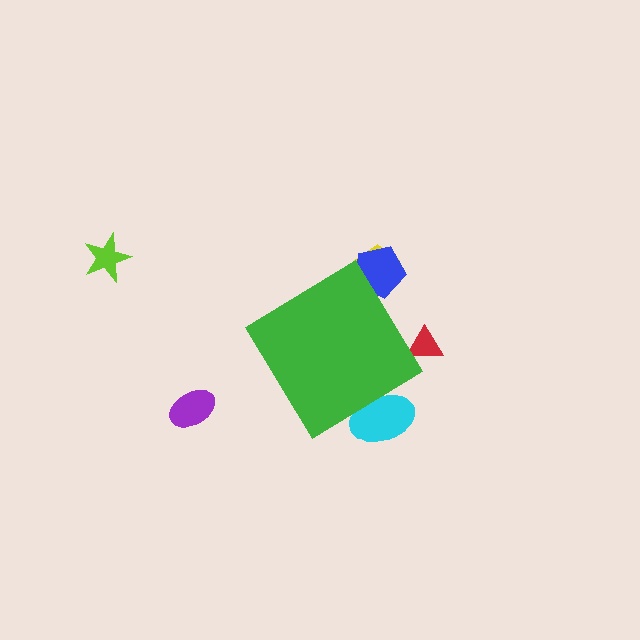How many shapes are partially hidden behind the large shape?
4 shapes are partially hidden.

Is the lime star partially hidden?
No, the lime star is fully visible.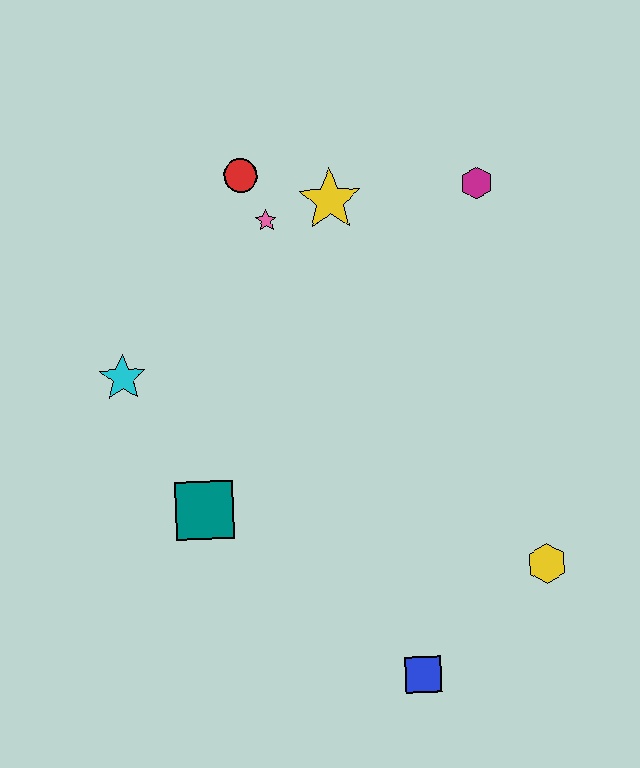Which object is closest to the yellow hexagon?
The blue square is closest to the yellow hexagon.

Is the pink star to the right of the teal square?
Yes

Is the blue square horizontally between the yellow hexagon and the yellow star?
Yes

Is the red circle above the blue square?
Yes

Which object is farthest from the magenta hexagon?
The blue square is farthest from the magenta hexagon.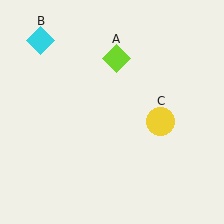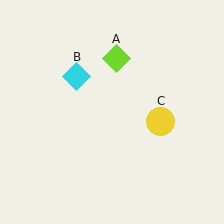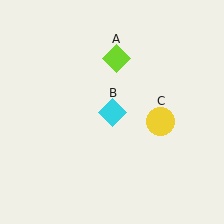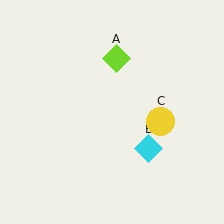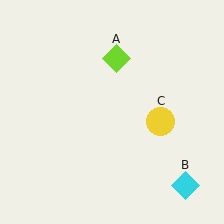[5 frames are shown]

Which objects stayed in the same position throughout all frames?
Lime diamond (object A) and yellow circle (object C) remained stationary.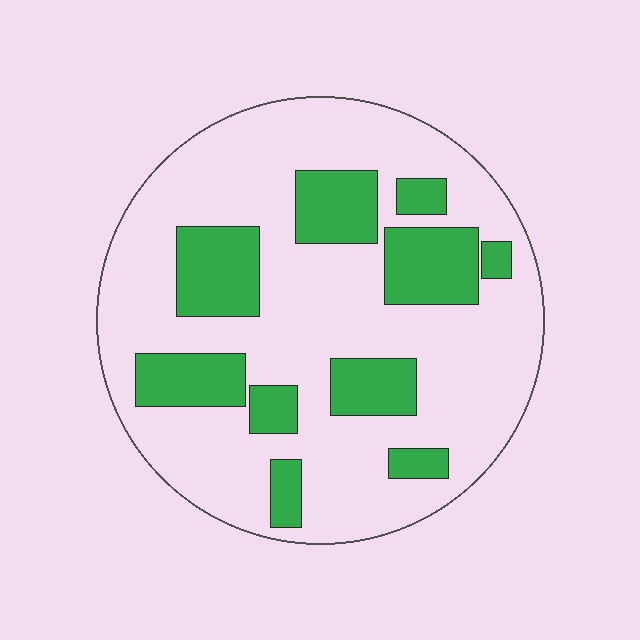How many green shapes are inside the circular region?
10.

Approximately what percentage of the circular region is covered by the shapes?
Approximately 25%.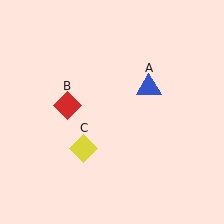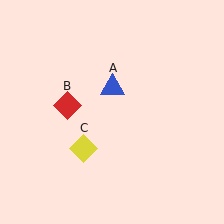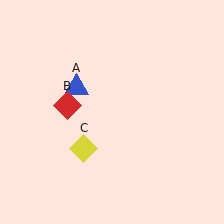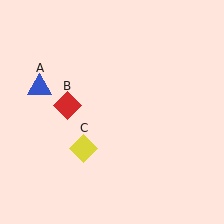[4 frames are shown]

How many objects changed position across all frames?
1 object changed position: blue triangle (object A).